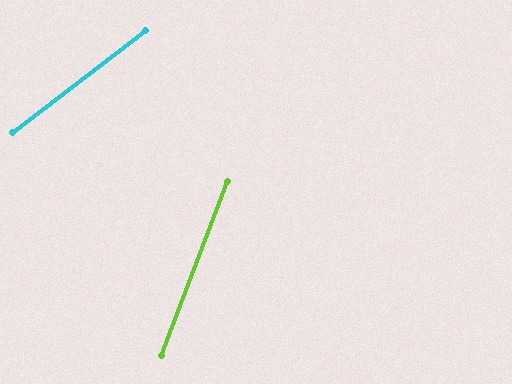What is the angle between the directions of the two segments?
Approximately 31 degrees.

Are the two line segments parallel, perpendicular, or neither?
Neither parallel nor perpendicular — they differ by about 31°.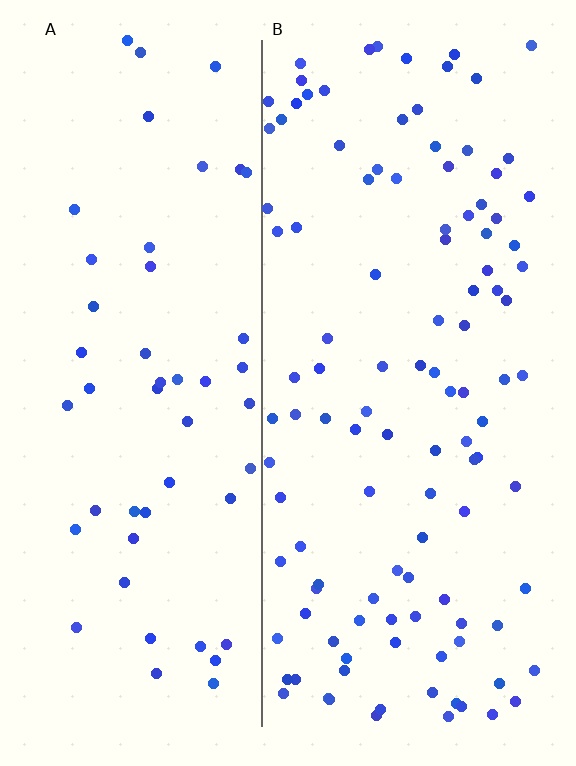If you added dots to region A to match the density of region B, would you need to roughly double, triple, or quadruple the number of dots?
Approximately double.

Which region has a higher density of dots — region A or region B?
B (the right).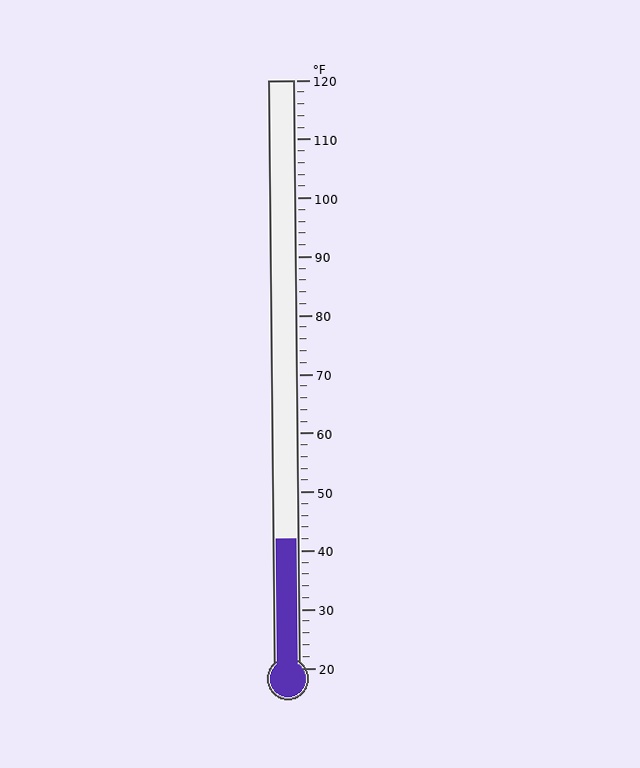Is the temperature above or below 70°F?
The temperature is below 70°F.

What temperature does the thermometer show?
The thermometer shows approximately 42°F.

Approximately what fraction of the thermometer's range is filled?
The thermometer is filled to approximately 20% of its range.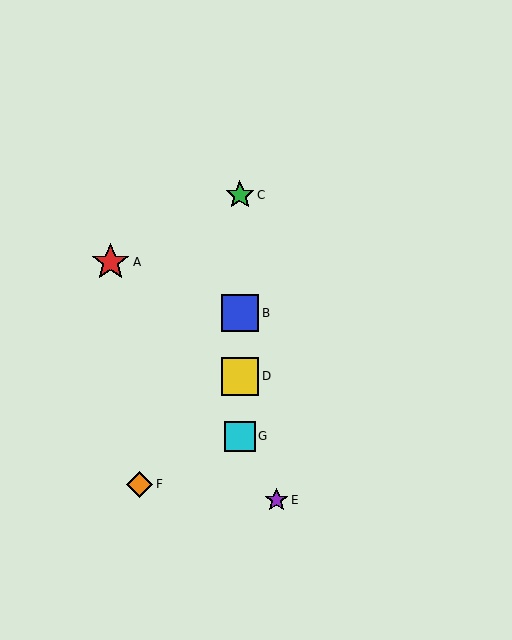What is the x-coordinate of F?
Object F is at x≈140.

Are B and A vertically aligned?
No, B is at x≈240 and A is at x≈111.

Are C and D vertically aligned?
Yes, both are at x≈240.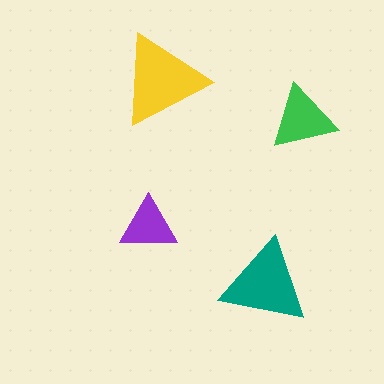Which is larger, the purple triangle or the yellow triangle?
The yellow one.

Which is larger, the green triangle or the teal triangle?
The teal one.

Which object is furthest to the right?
The green triangle is rightmost.